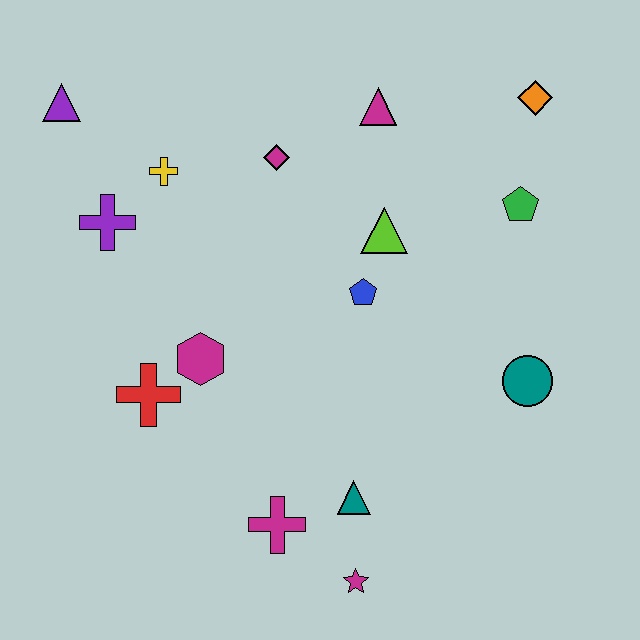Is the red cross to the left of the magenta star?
Yes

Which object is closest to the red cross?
The magenta hexagon is closest to the red cross.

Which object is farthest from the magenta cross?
The orange diamond is farthest from the magenta cross.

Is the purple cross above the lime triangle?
Yes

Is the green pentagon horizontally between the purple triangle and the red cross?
No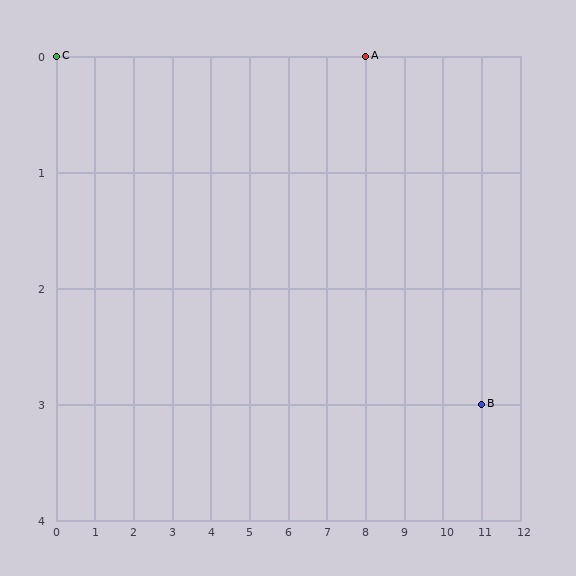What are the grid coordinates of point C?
Point C is at grid coordinates (0, 0).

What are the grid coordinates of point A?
Point A is at grid coordinates (8, 0).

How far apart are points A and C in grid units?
Points A and C are 8 columns apart.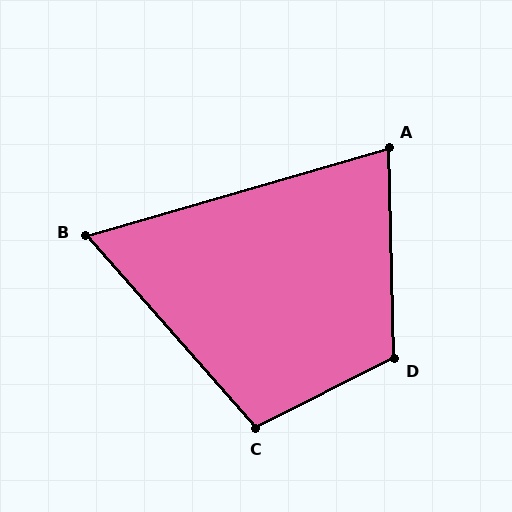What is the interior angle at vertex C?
Approximately 105 degrees (obtuse).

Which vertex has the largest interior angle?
D, at approximately 115 degrees.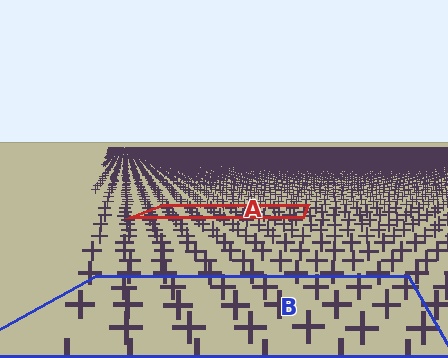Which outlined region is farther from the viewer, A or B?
Region A is farther from the viewer — the texture elements inside it appear smaller and more densely packed.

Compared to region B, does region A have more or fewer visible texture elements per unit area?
Region A has more texture elements per unit area — they are packed more densely because it is farther away.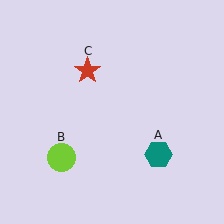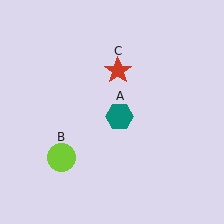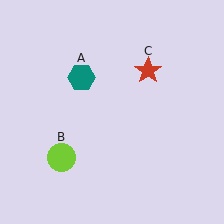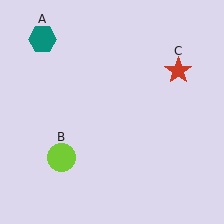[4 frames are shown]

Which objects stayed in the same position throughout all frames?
Lime circle (object B) remained stationary.